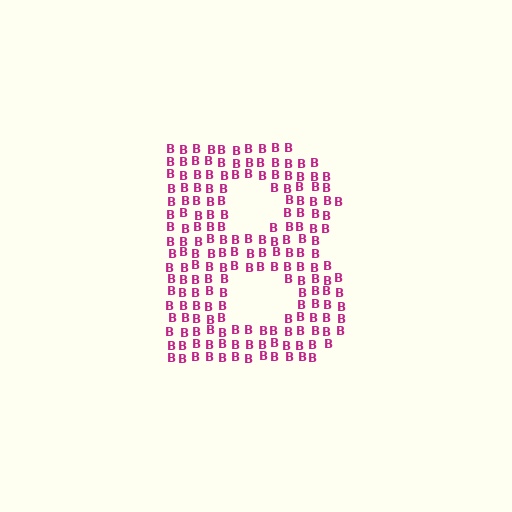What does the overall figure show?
The overall figure shows the letter B.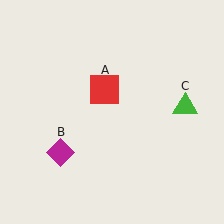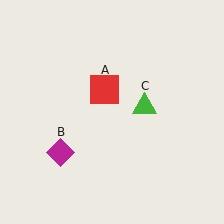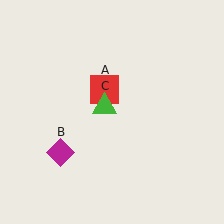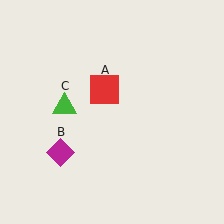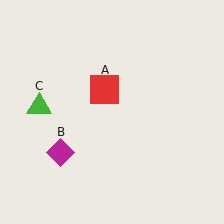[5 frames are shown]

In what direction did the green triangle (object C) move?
The green triangle (object C) moved left.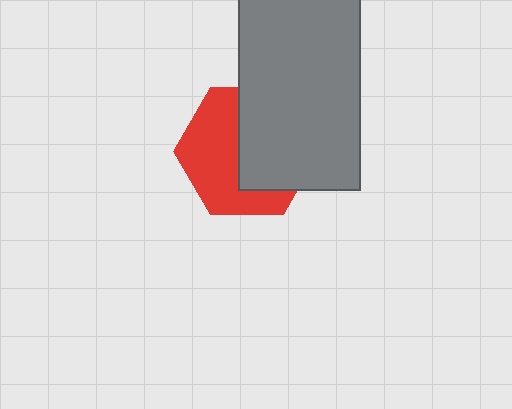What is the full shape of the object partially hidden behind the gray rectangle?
The partially hidden object is a red hexagon.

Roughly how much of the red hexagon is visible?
About half of it is visible (roughly 51%).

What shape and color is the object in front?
The object in front is a gray rectangle.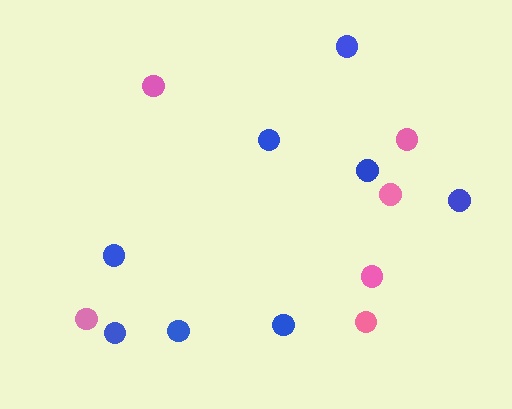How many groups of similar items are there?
There are 2 groups: one group of pink circles (6) and one group of blue circles (8).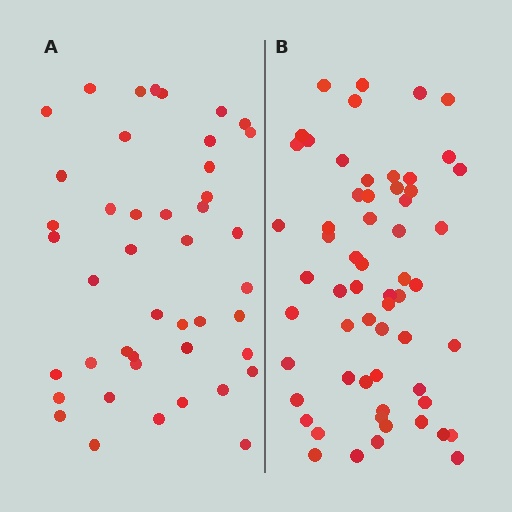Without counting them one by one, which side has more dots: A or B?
Region B (the right region) has more dots.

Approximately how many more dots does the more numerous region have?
Region B has approximately 15 more dots than region A.